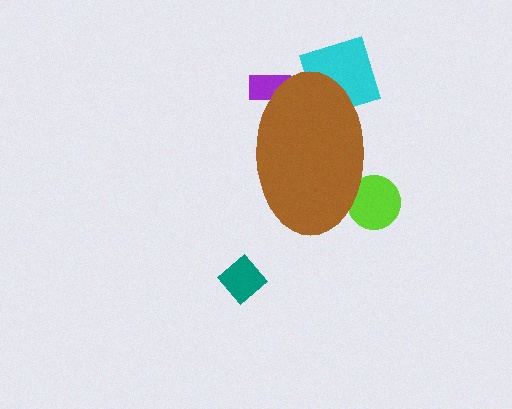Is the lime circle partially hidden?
Yes, the lime circle is partially hidden behind the brown ellipse.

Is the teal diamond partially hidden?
No, the teal diamond is fully visible.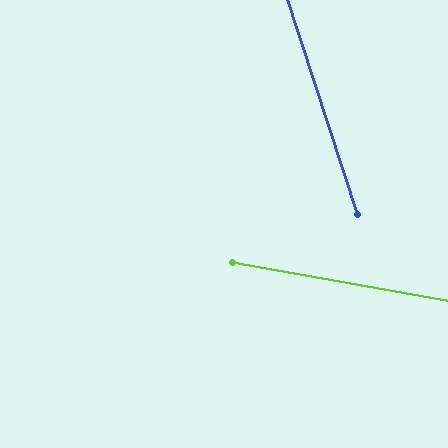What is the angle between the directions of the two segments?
Approximately 62 degrees.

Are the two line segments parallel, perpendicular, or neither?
Neither parallel nor perpendicular — they differ by about 62°.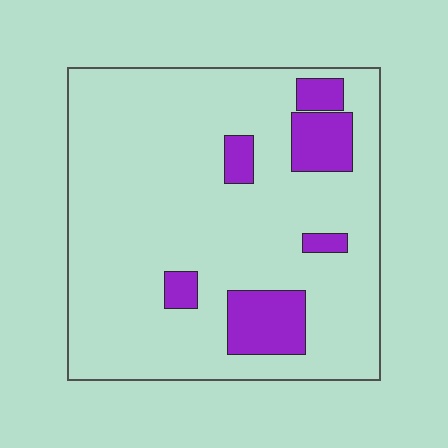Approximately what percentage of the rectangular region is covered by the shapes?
Approximately 15%.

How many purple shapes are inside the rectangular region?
6.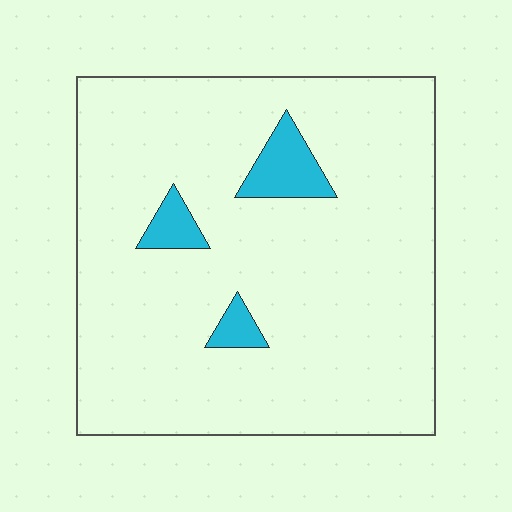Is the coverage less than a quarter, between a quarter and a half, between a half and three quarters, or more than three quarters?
Less than a quarter.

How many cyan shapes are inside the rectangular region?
3.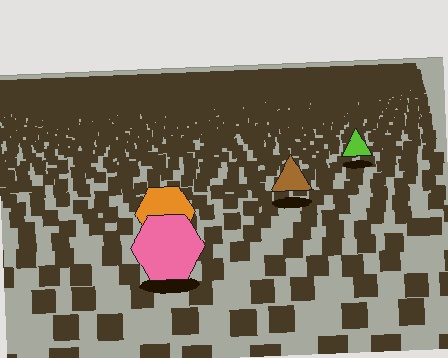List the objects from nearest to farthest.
From nearest to farthest: the pink hexagon, the orange hexagon, the brown triangle, the lime triangle.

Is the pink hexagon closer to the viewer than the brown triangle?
Yes. The pink hexagon is closer — you can tell from the texture gradient: the ground texture is coarser near it.